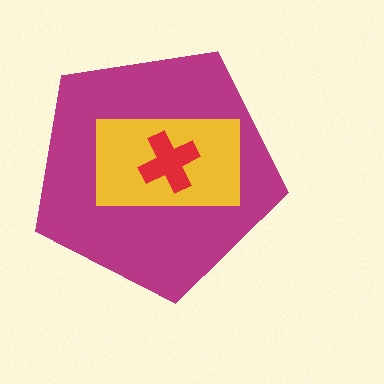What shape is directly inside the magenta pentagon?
The yellow rectangle.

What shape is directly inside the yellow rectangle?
The red cross.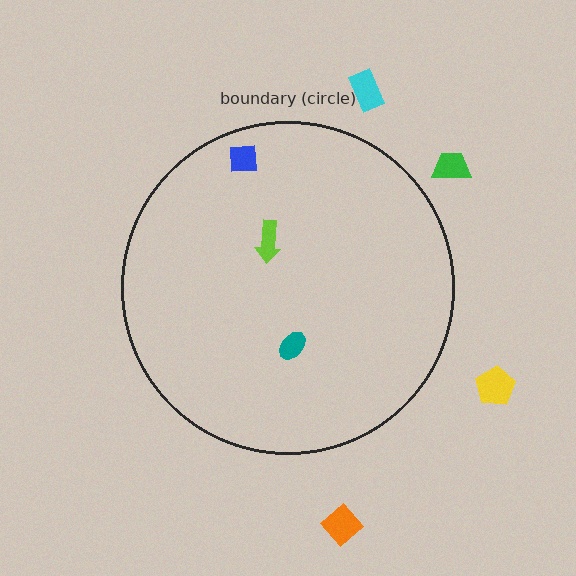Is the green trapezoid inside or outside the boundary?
Outside.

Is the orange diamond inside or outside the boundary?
Outside.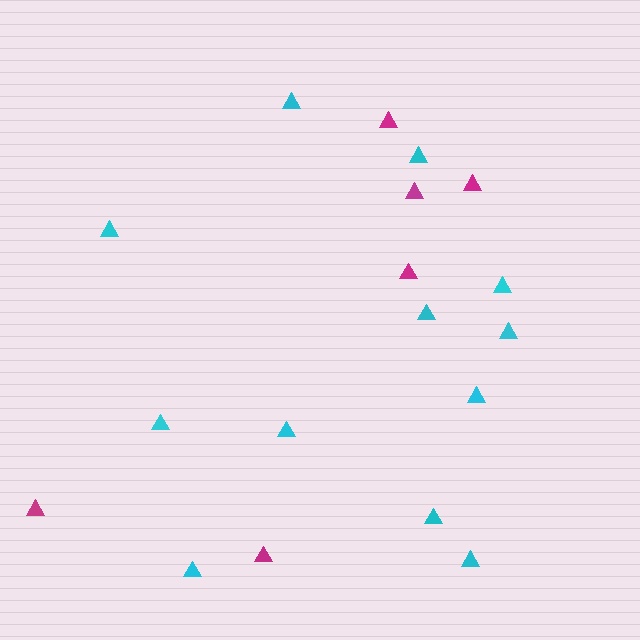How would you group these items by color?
There are 2 groups: one group of magenta triangles (6) and one group of cyan triangles (12).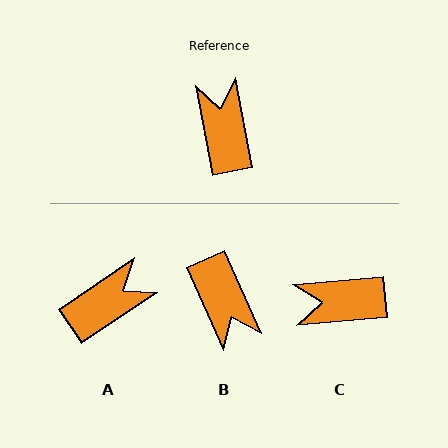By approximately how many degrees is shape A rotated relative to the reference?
Approximately 67 degrees clockwise.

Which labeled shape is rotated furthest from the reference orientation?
B, about 166 degrees away.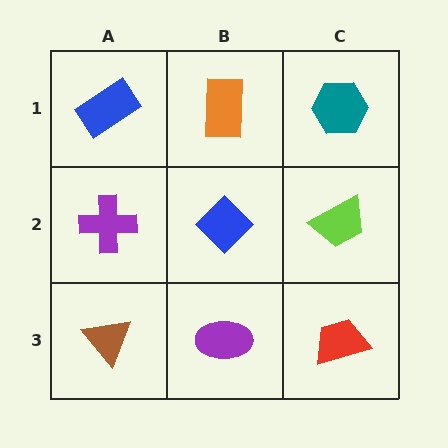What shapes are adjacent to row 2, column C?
A teal hexagon (row 1, column C), a red trapezoid (row 3, column C), a blue diamond (row 2, column B).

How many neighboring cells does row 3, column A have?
2.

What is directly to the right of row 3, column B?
A red trapezoid.